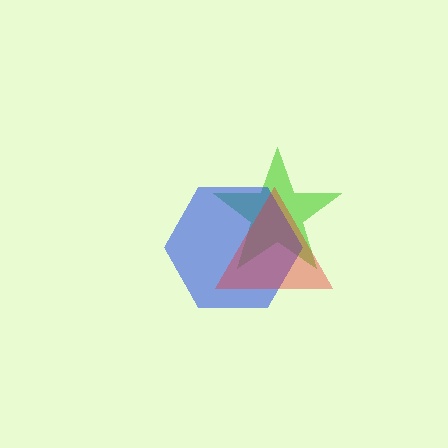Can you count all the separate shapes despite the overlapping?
Yes, there are 3 separate shapes.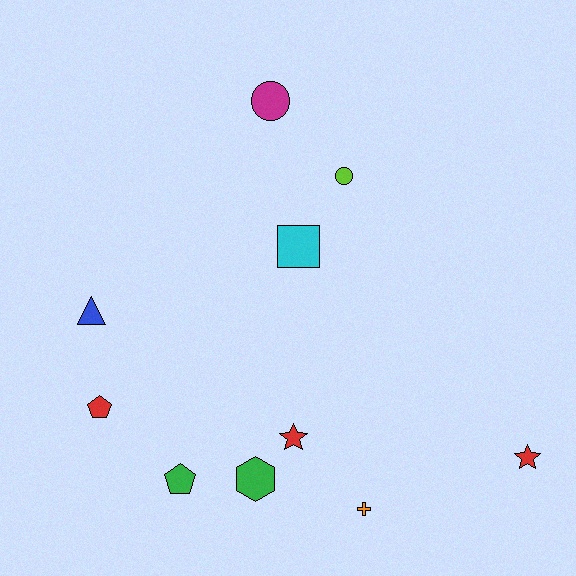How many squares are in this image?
There is 1 square.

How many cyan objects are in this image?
There is 1 cyan object.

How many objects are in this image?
There are 10 objects.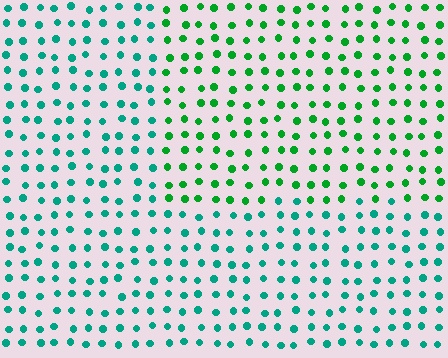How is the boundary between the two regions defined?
The boundary is defined purely by a slight shift in hue (about 37 degrees). Spacing, size, and orientation are identical on both sides.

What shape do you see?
I see a rectangle.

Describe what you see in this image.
The image is filled with small teal elements in a uniform arrangement. A rectangle-shaped region is visible where the elements are tinted to a slightly different hue, forming a subtle color boundary.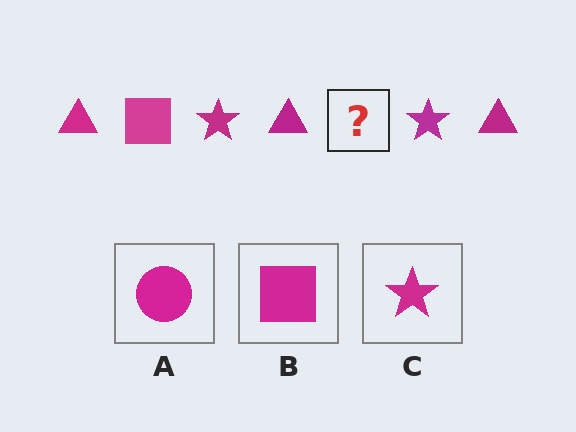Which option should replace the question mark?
Option B.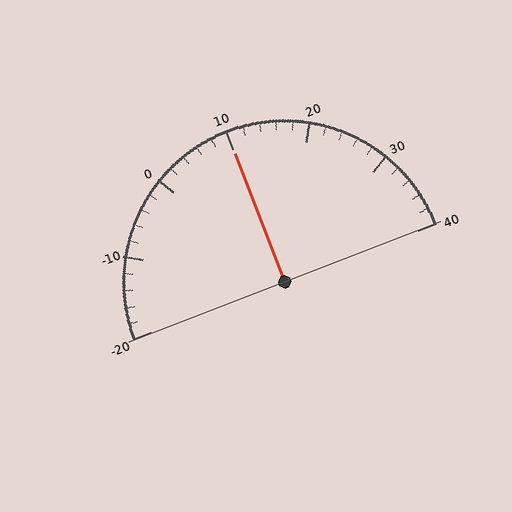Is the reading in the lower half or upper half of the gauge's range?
The reading is in the upper half of the range (-20 to 40).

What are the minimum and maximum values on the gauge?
The gauge ranges from -20 to 40.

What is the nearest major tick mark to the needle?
The nearest major tick mark is 10.